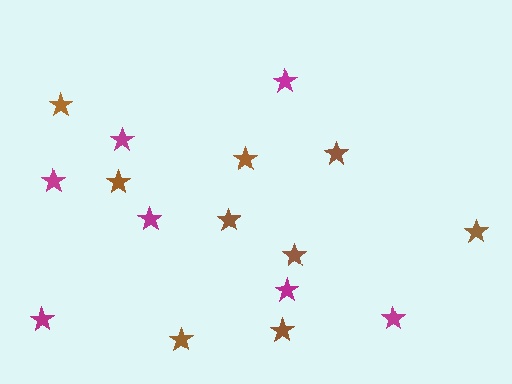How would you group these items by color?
There are 2 groups: one group of magenta stars (7) and one group of brown stars (9).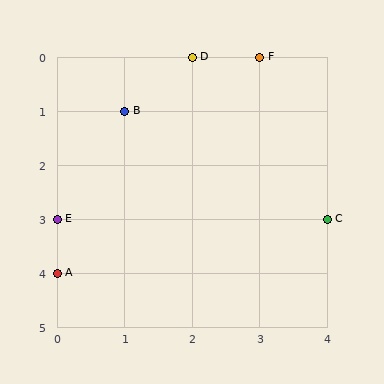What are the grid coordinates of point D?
Point D is at grid coordinates (2, 0).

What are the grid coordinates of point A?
Point A is at grid coordinates (0, 4).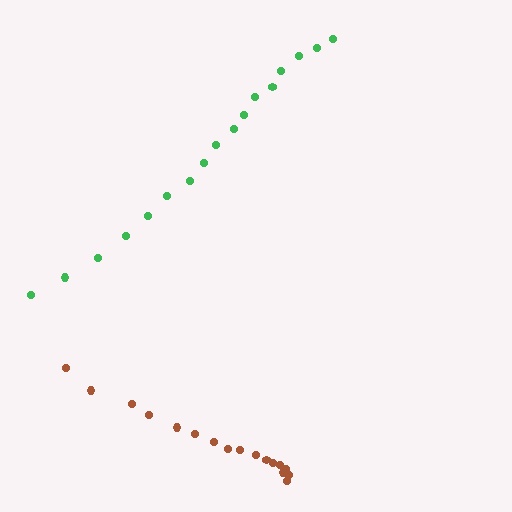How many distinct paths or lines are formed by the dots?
There are 2 distinct paths.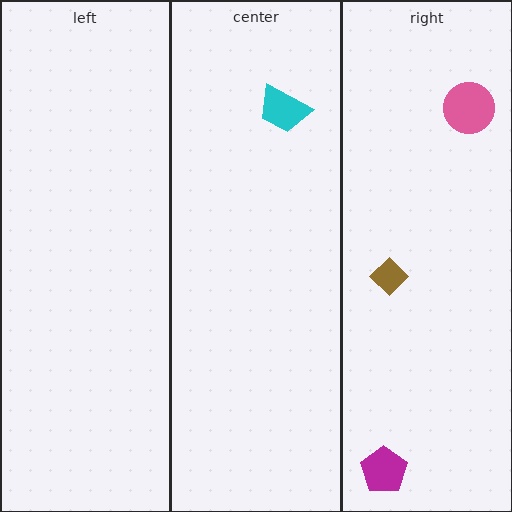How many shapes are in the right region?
3.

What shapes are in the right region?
The magenta pentagon, the brown diamond, the pink circle.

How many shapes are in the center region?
1.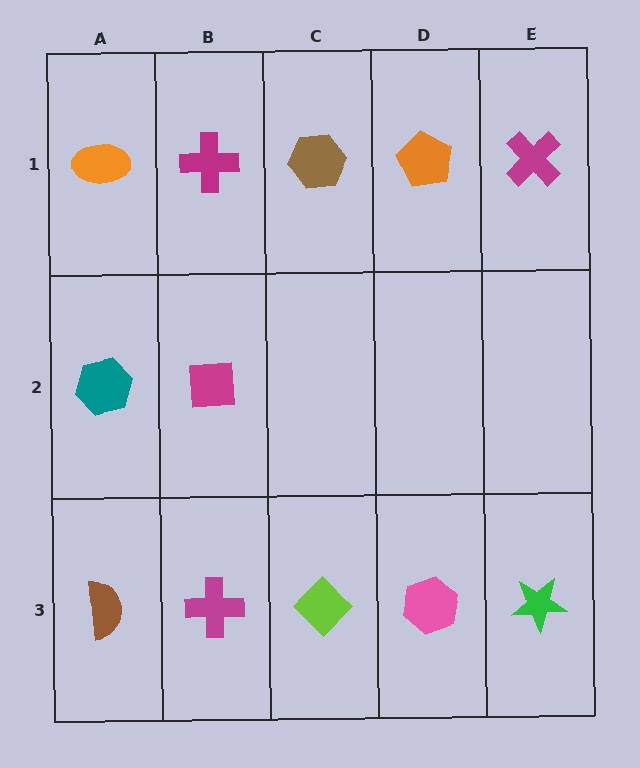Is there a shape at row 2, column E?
No, that cell is empty.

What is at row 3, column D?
A pink hexagon.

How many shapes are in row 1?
5 shapes.